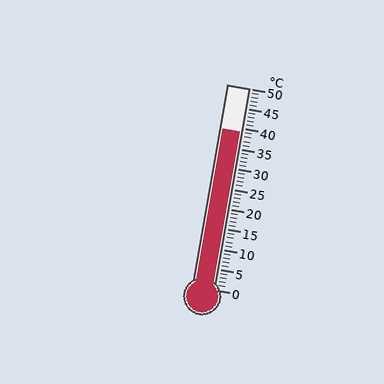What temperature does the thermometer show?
The thermometer shows approximately 39°C.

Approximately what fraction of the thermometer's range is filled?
The thermometer is filled to approximately 80% of its range.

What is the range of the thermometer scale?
The thermometer scale ranges from 0°C to 50°C.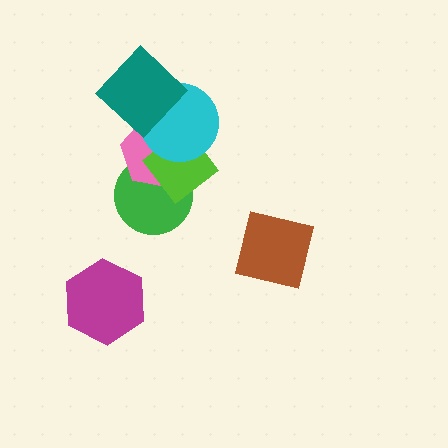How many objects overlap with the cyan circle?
3 objects overlap with the cyan circle.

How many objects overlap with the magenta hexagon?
0 objects overlap with the magenta hexagon.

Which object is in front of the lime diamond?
The cyan circle is in front of the lime diamond.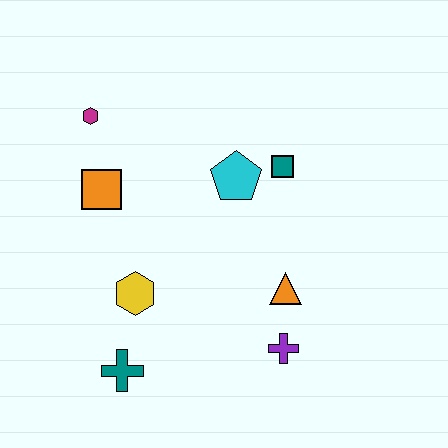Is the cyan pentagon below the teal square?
Yes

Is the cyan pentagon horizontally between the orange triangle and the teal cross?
Yes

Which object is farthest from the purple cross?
The magenta hexagon is farthest from the purple cross.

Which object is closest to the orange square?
The magenta hexagon is closest to the orange square.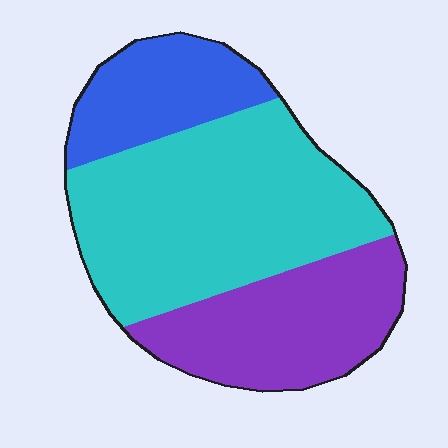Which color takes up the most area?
Cyan, at roughly 50%.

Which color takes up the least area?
Blue, at roughly 20%.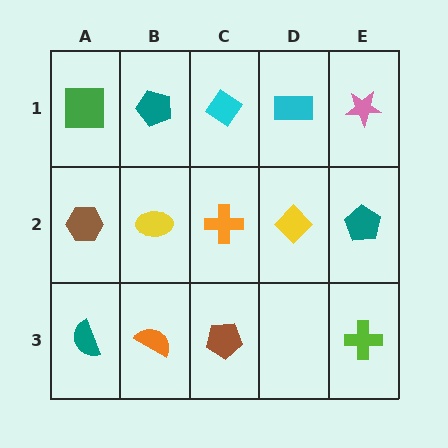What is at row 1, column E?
A pink star.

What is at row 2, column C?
An orange cross.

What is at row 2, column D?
A yellow diamond.